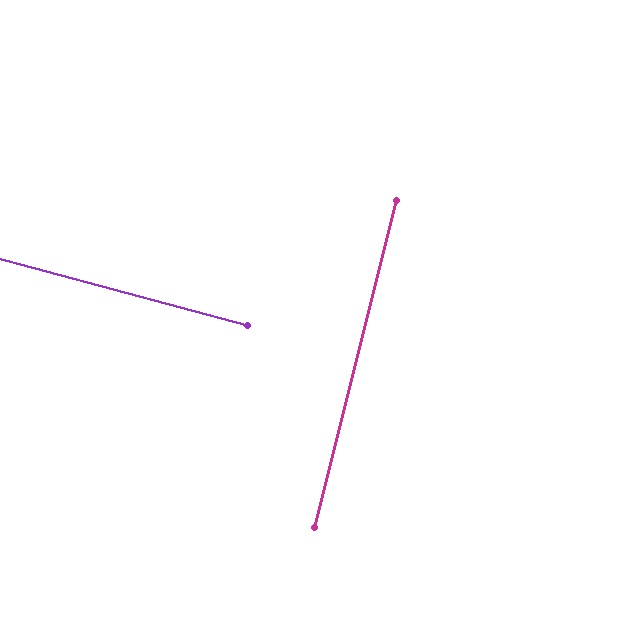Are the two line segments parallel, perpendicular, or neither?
Perpendicular — they meet at approximately 89°.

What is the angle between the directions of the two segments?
Approximately 89 degrees.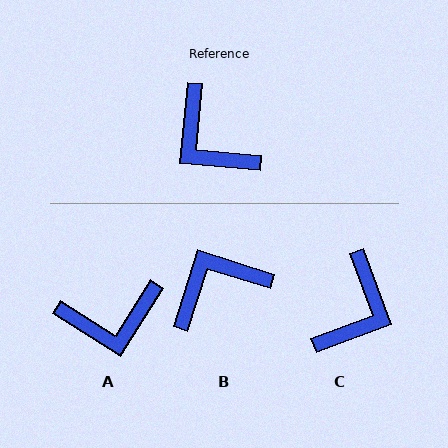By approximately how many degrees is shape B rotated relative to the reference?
Approximately 102 degrees clockwise.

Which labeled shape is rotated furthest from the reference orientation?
C, about 116 degrees away.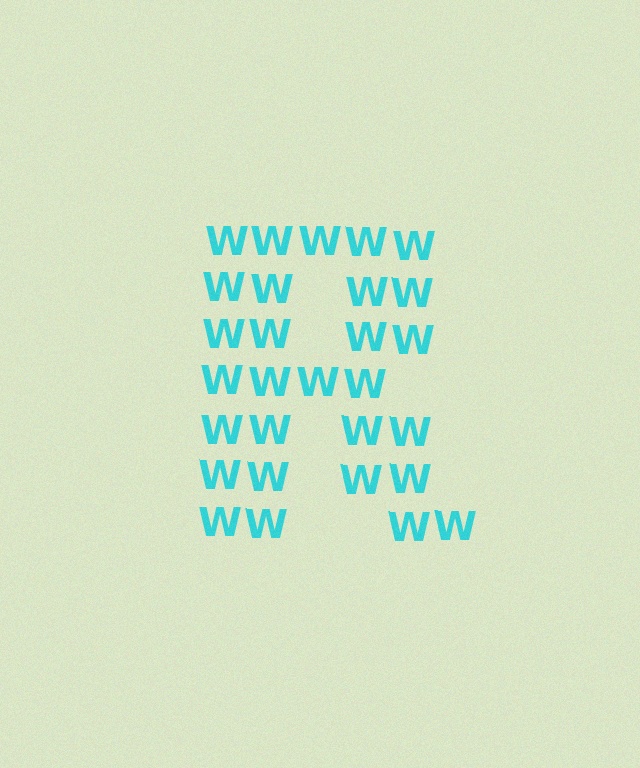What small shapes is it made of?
It is made of small letter W's.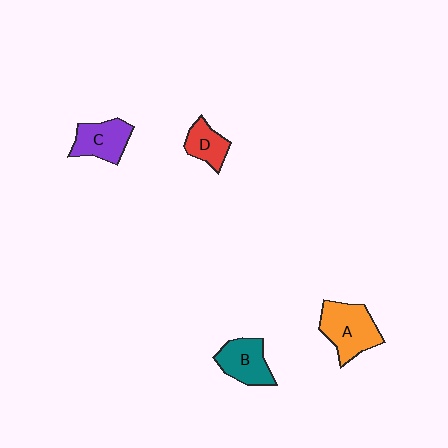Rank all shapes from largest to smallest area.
From largest to smallest: A (orange), B (teal), C (purple), D (red).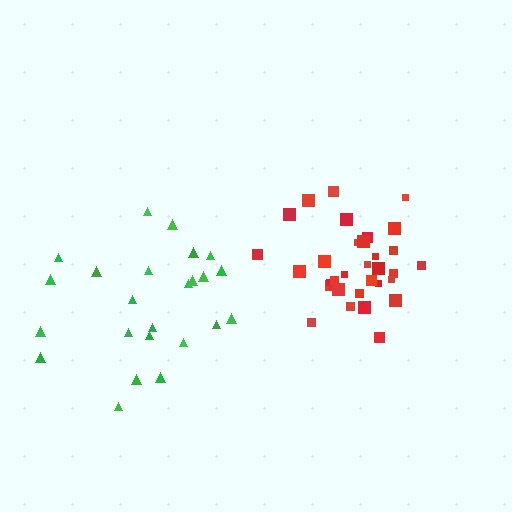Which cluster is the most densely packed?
Red.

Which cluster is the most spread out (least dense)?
Green.